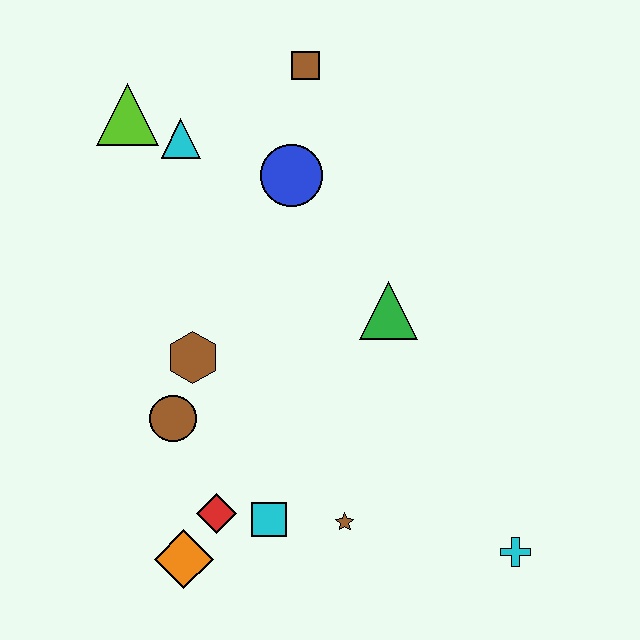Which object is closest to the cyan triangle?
The lime triangle is closest to the cyan triangle.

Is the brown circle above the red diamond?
Yes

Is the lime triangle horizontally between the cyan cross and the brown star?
No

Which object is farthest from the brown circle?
The brown square is farthest from the brown circle.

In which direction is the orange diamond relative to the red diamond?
The orange diamond is below the red diamond.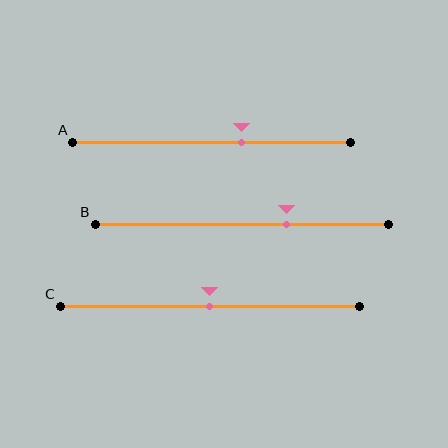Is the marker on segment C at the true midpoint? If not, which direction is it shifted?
Yes, the marker on segment C is at the true midpoint.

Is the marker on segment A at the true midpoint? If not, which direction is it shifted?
No, the marker on segment A is shifted to the right by about 11% of the segment length.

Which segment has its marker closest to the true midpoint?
Segment C has its marker closest to the true midpoint.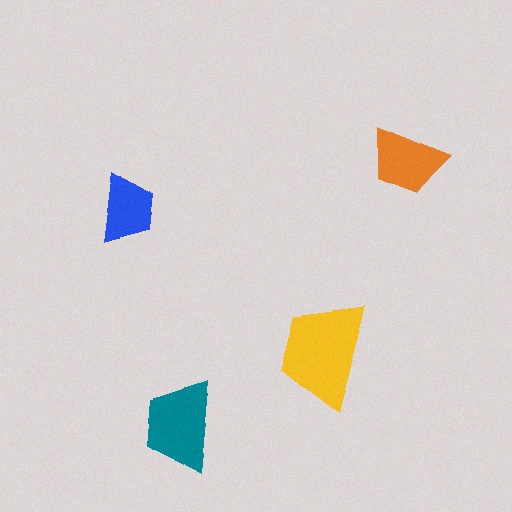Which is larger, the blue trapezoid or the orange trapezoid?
The orange one.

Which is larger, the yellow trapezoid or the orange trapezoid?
The yellow one.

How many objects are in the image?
There are 4 objects in the image.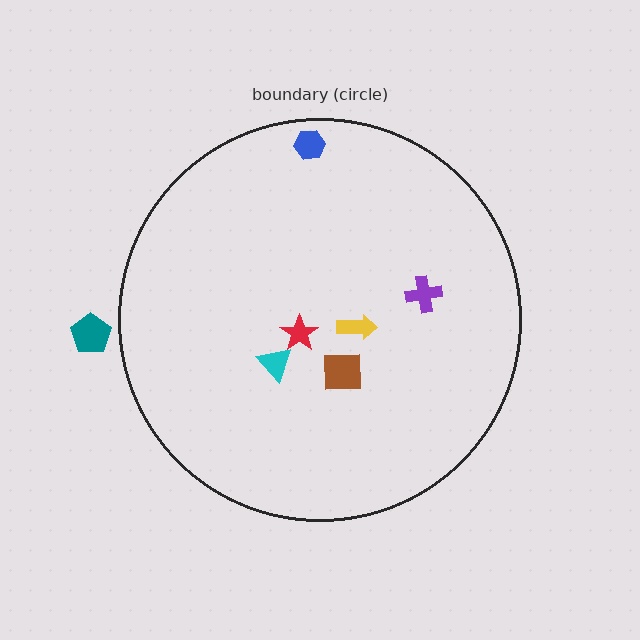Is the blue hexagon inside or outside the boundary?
Inside.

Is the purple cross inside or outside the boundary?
Inside.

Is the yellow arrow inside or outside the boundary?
Inside.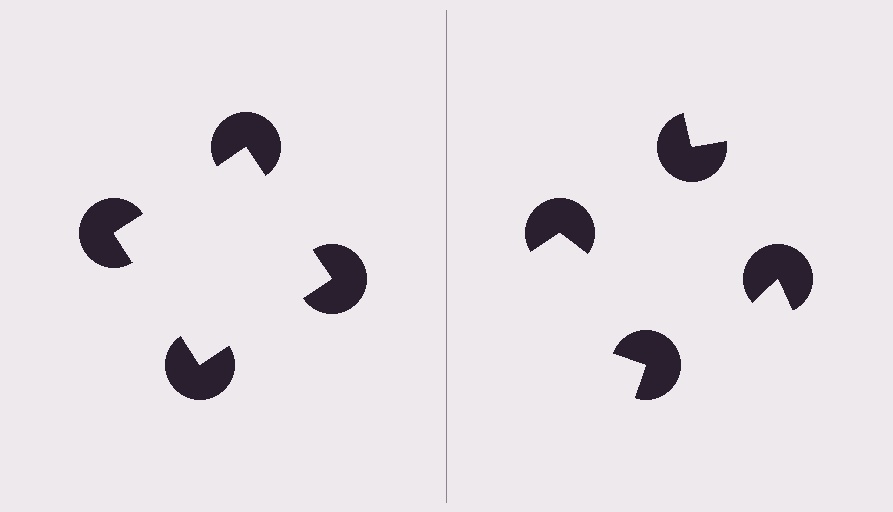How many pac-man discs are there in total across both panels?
8 — 4 on each side.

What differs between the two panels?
The pac-man discs are positioned identically on both sides; only the wedge orientations differ. On the left they align to a square; on the right they are misaligned.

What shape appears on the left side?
An illusory square.